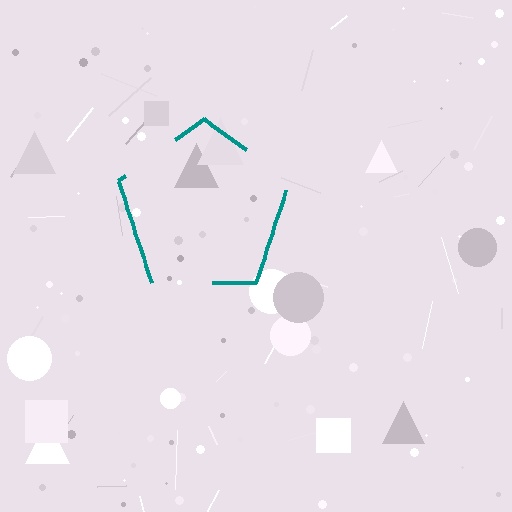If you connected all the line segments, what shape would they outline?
They would outline a pentagon.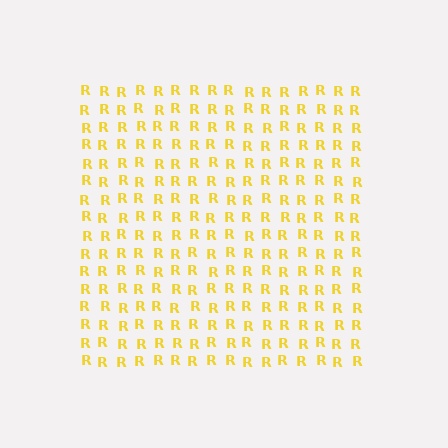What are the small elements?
The small elements are letter R's.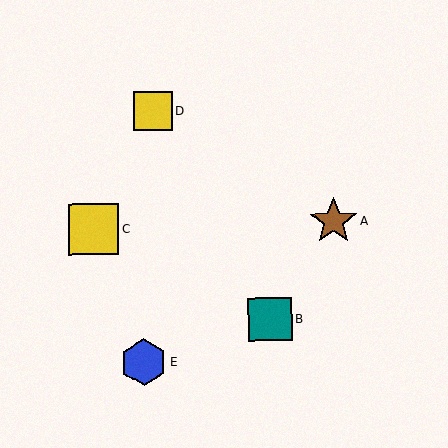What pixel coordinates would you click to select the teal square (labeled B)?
Click at (270, 319) to select the teal square B.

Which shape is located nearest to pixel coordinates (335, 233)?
The brown star (labeled A) at (333, 221) is nearest to that location.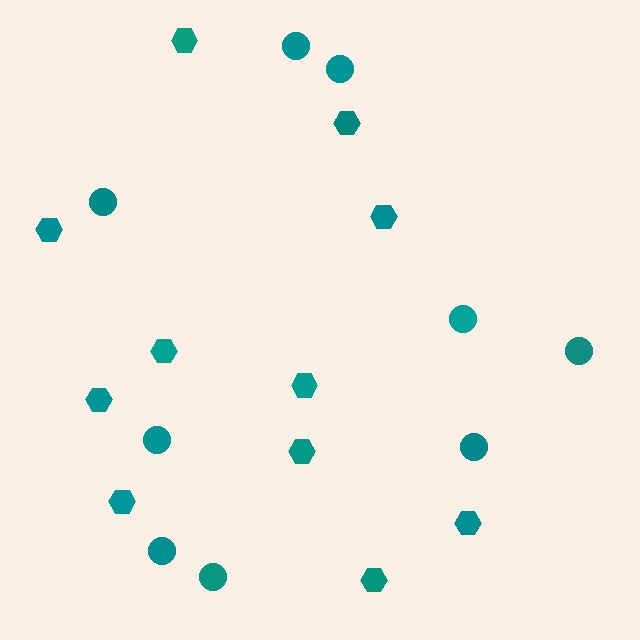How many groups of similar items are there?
There are 2 groups: one group of circles (9) and one group of hexagons (11).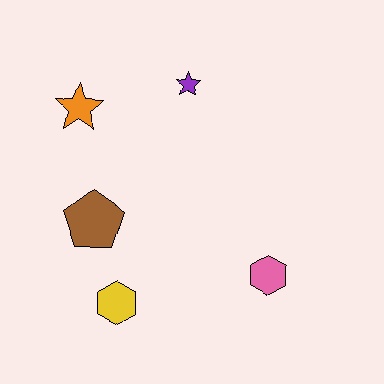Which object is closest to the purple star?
The orange star is closest to the purple star.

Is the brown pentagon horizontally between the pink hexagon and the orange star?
Yes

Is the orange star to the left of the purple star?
Yes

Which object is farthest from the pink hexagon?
The orange star is farthest from the pink hexagon.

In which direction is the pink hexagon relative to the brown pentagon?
The pink hexagon is to the right of the brown pentagon.